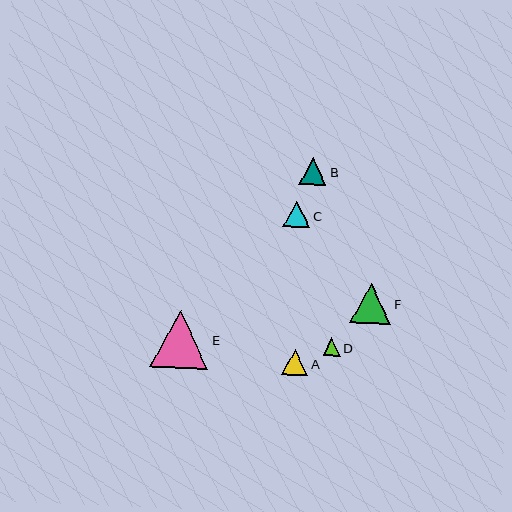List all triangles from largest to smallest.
From largest to smallest: E, F, B, C, A, D.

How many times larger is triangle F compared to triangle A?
Triangle F is approximately 1.5 times the size of triangle A.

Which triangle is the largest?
Triangle E is the largest with a size of approximately 58 pixels.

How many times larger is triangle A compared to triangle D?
Triangle A is approximately 1.5 times the size of triangle D.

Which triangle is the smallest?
Triangle D is the smallest with a size of approximately 17 pixels.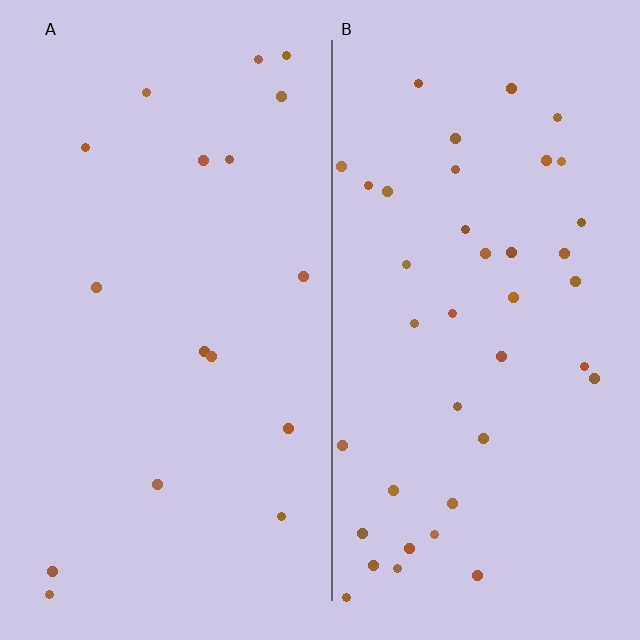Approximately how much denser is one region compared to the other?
Approximately 2.4× — region B over region A.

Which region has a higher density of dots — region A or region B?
B (the right).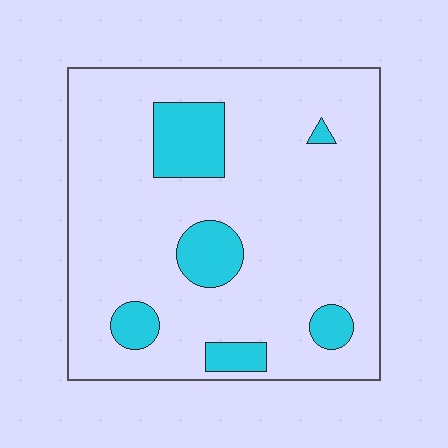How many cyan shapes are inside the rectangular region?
6.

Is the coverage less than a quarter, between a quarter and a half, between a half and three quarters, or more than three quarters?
Less than a quarter.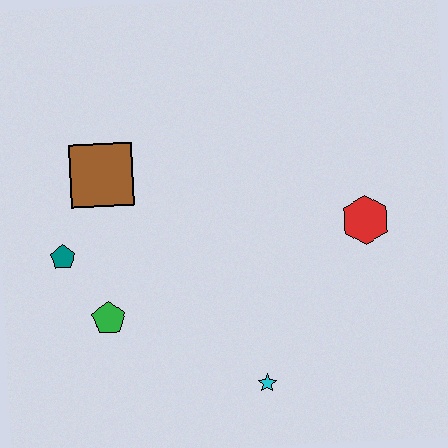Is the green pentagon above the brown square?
No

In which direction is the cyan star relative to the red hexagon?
The cyan star is below the red hexagon.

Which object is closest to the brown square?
The teal pentagon is closest to the brown square.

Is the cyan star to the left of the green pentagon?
No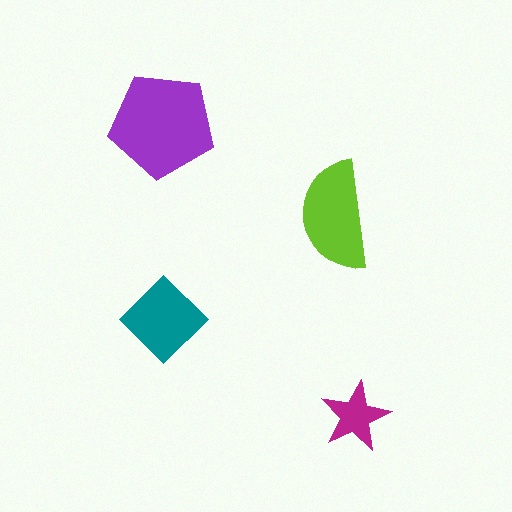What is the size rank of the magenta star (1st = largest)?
4th.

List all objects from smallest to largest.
The magenta star, the teal diamond, the lime semicircle, the purple pentagon.